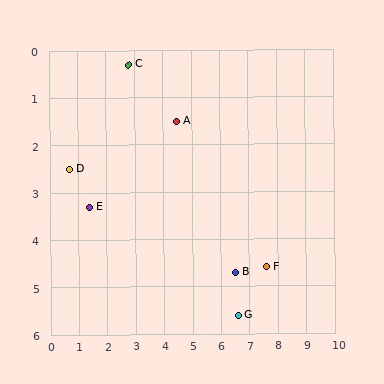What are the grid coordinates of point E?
Point E is at approximately (1.4, 3.3).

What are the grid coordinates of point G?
Point G is at approximately (6.6, 5.6).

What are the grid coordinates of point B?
Point B is at approximately (6.5, 4.7).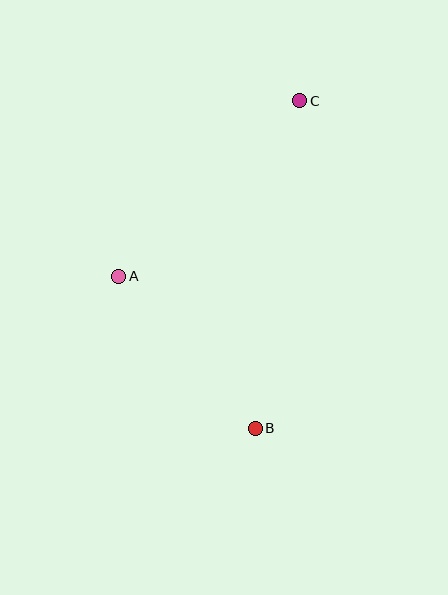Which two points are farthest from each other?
Points B and C are farthest from each other.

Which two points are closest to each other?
Points A and B are closest to each other.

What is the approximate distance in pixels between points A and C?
The distance between A and C is approximately 252 pixels.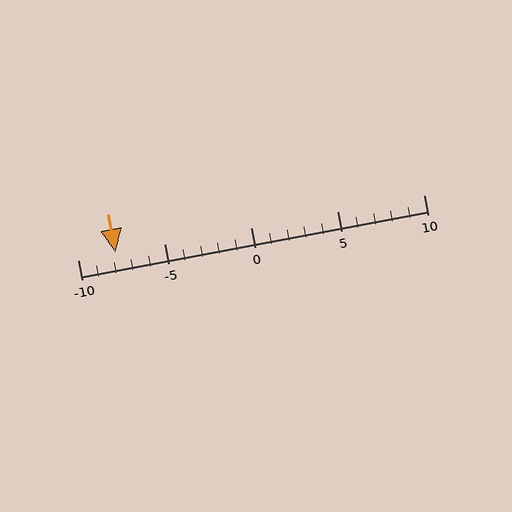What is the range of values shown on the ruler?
The ruler shows values from -10 to 10.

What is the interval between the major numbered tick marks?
The major tick marks are spaced 5 units apart.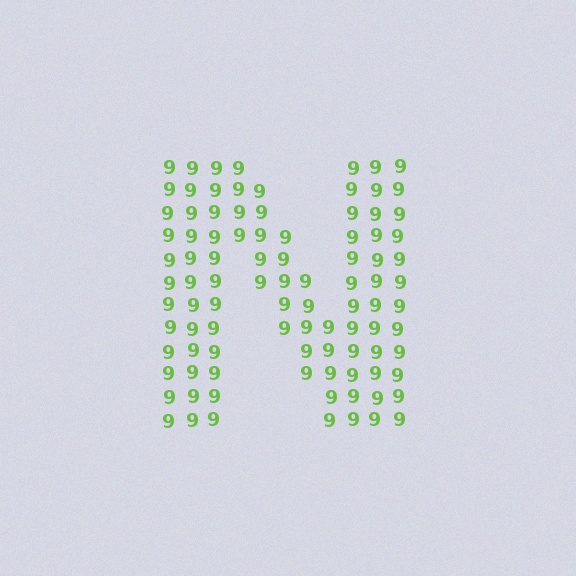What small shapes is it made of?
It is made of small digit 9's.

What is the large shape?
The large shape is the letter N.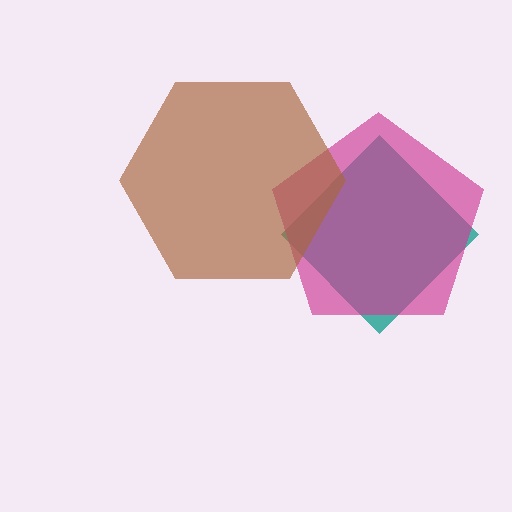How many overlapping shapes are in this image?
There are 3 overlapping shapes in the image.